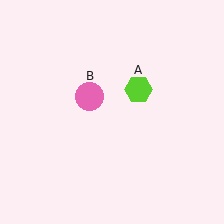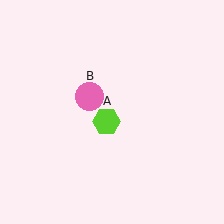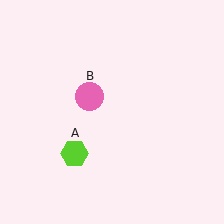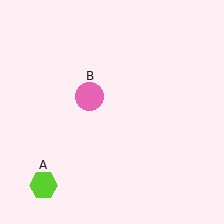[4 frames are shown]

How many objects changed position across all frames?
1 object changed position: lime hexagon (object A).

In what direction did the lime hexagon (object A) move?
The lime hexagon (object A) moved down and to the left.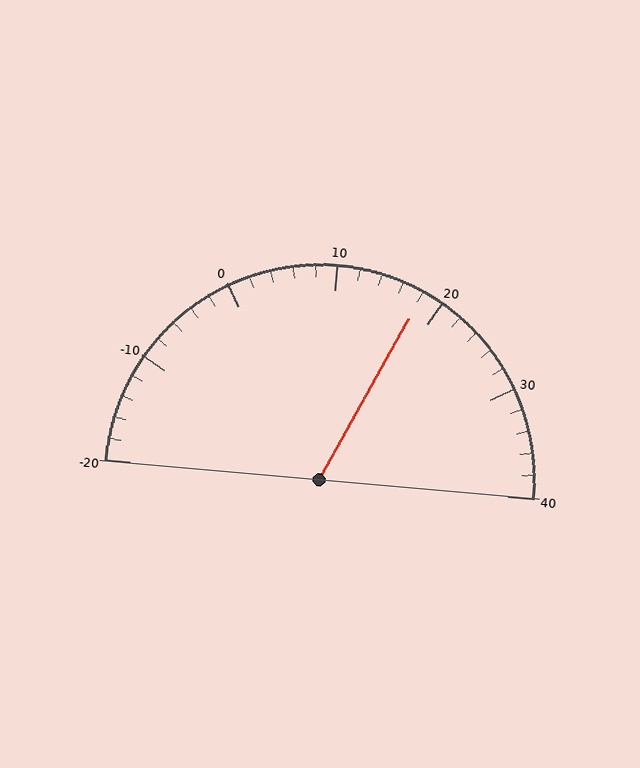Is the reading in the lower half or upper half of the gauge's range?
The reading is in the upper half of the range (-20 to 40).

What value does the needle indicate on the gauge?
The needle indicates approximately 18.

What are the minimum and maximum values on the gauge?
The gauge ranges from -20 to 40.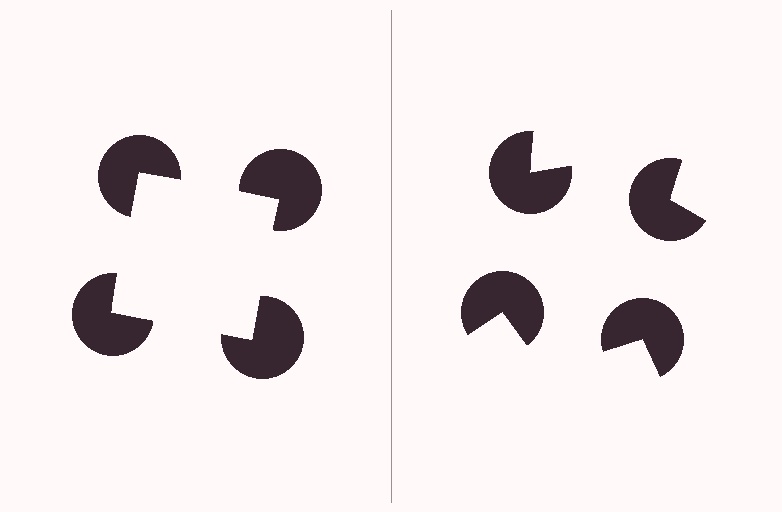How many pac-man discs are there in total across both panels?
8 — 4 on each side.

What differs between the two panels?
The pac-man discs are positioned identically on both sides; only the wedge orientations differ. On the left they align to a square; on the right they are misaligned.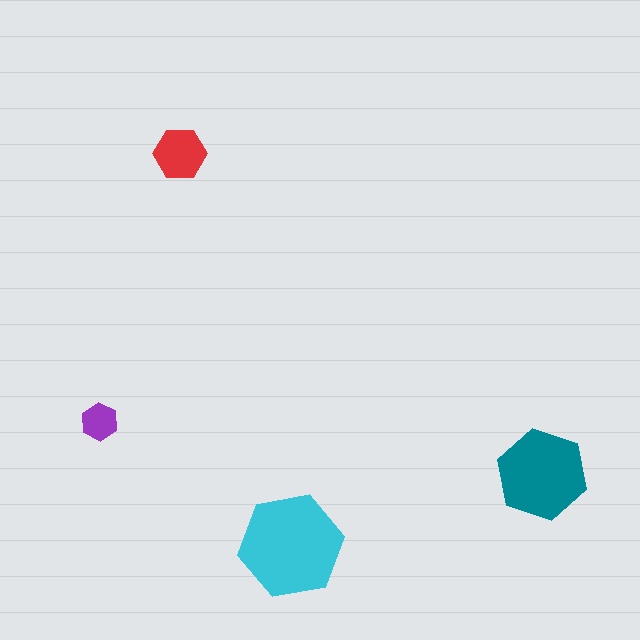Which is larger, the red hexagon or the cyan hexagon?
The cyan one.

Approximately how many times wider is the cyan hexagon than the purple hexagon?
About 3 times wider.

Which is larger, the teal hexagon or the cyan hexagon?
The cyan one.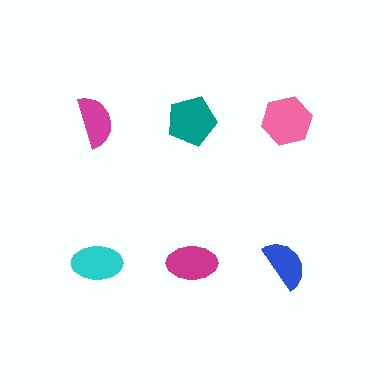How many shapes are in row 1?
3 shapes.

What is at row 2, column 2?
A magenta ellipse.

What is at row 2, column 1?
A cyan ellipse.